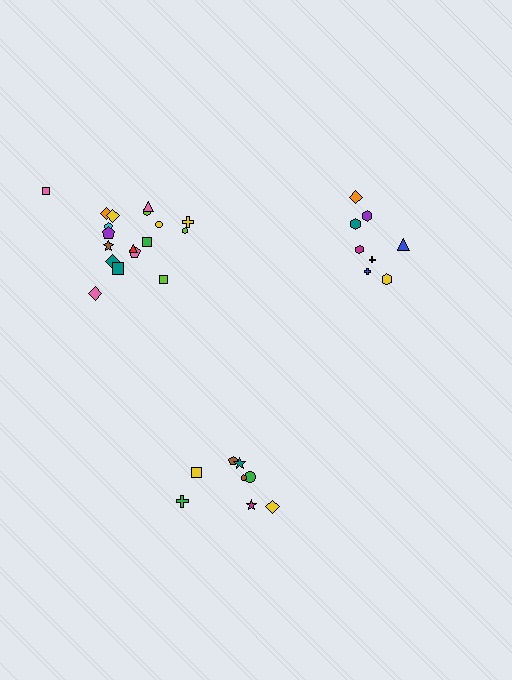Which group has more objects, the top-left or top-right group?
The top-left group.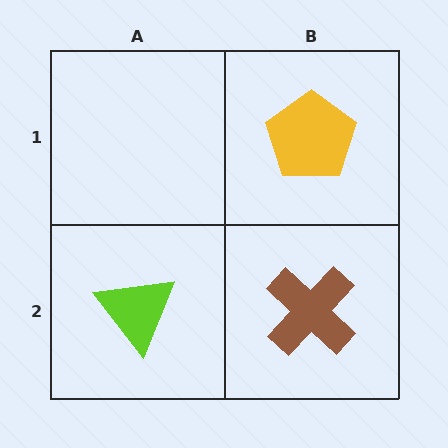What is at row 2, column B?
A brown cross.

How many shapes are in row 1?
1 shape.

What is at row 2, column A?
A lime triangle.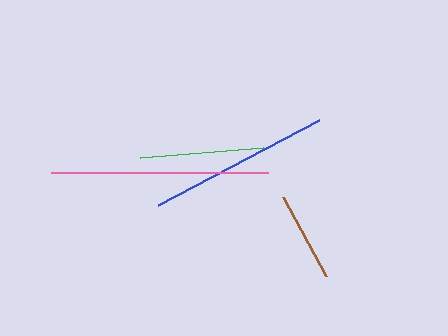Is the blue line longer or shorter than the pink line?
The pink line is longer than the blue line.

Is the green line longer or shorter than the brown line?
The green line is longer than the brown line.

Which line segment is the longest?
The pink line is the longest at approximately 218 pixels.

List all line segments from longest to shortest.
From longest to shortest: pink, blue, green, brown.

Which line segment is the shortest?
The brown line is the shortest at approximately 89 pixels.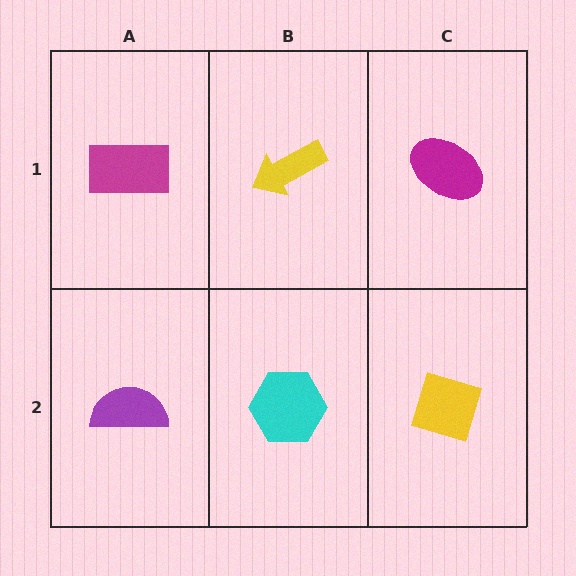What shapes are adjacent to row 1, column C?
A yellow diamond (row 2, column C), a yellow arrow (row 1, column B).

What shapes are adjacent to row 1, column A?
A purple semicircle (row 2, column A), a yellow arrow (row 1, column B).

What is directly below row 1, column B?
A cyan hexagon.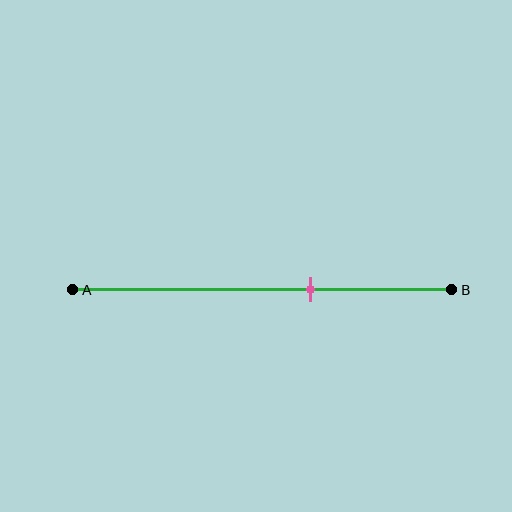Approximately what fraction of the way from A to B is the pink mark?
The pink mark is approximately 65% of the way from A to B.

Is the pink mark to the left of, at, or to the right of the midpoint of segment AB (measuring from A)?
The pink mark is to the right of the midpoint of segment AB.